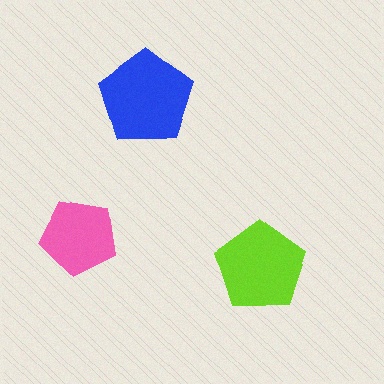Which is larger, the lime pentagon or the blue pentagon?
The blue one.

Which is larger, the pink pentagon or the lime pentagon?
The lime one.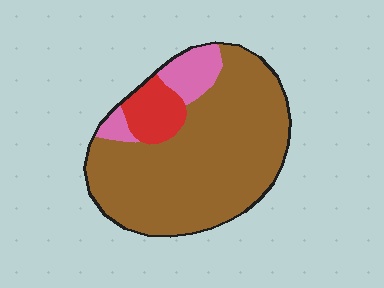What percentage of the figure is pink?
Pink takes up about one eighth (1/8) of the figure.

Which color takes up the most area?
Brown, at roughly 80%.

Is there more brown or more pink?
Brown.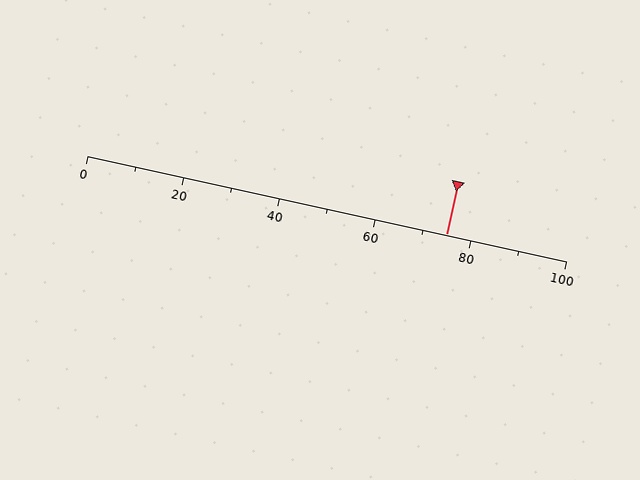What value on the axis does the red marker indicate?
The marker indicates approximately 75.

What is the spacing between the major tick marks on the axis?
The major ticks are spaced 20 apart.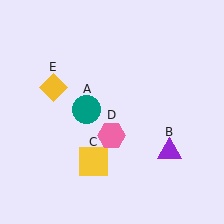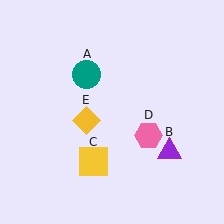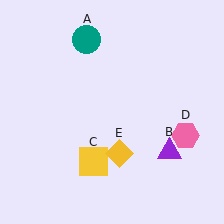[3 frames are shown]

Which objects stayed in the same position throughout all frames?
Purple triangle (object B) and yellow square (object C) remained stationary.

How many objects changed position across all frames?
3 objects changed position: teal circle (object A), pink hexagon (object D), yellow diamond (object E).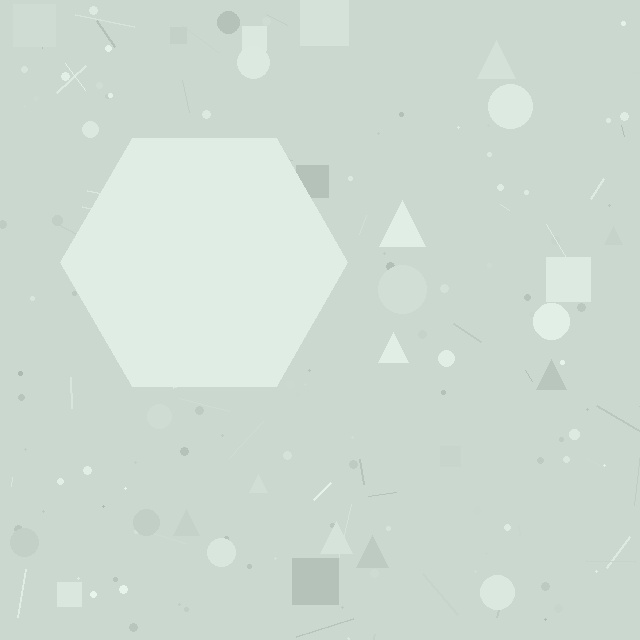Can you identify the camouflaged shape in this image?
The camouflaged shape is a hexagon.